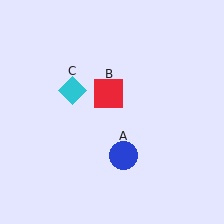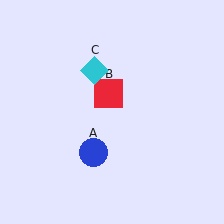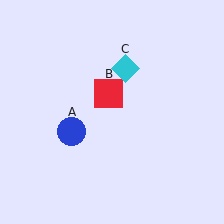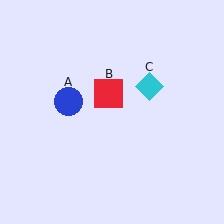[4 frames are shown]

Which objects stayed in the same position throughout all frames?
Red square (object B) remained stationary.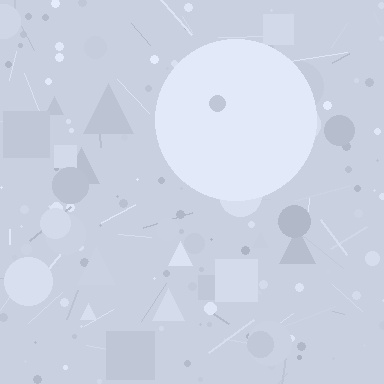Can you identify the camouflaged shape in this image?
The camouflaged shape is a circle.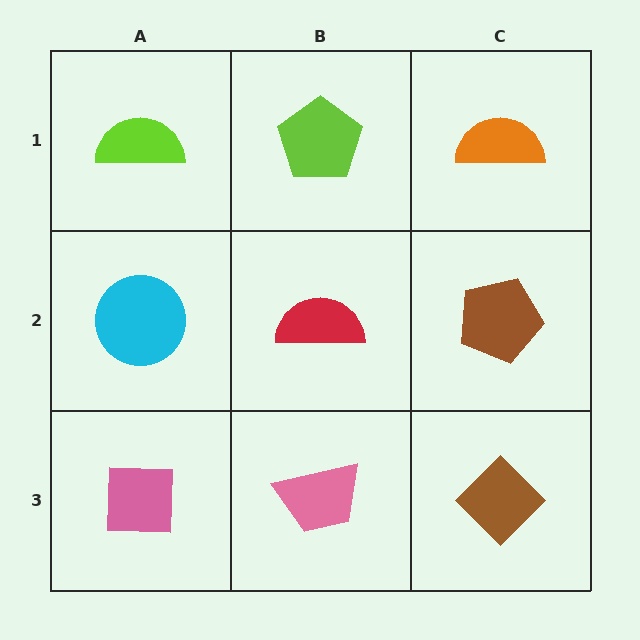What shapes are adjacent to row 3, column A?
A cyan circle (row 2, column A), a pink trapezoid (row 3, column B).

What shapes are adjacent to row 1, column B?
A red semicircle (row 2, column B), a lime semicircle (row 1, column A), an orange semicircle (row 1, column C).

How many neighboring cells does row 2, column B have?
4.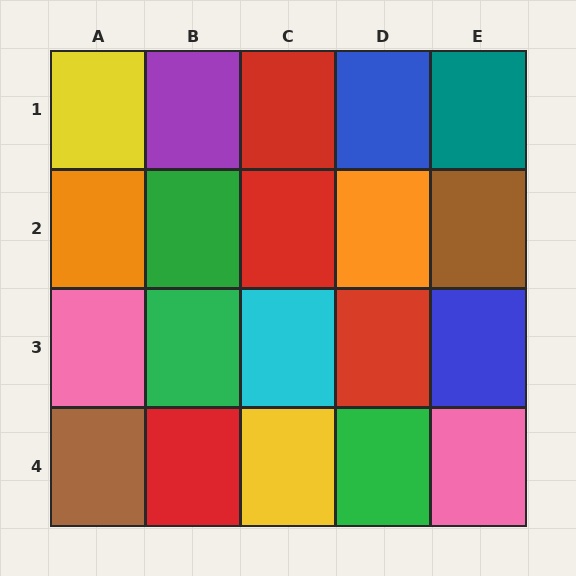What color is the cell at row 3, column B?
Green.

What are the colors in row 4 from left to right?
Brown, red, yellow, green, pink.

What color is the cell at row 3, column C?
Cyan.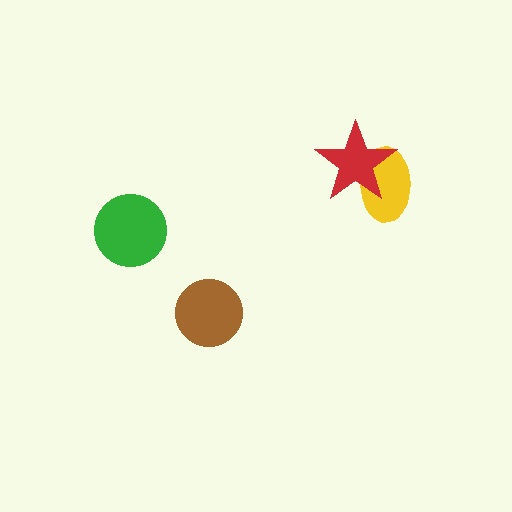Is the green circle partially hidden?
No, no other shape covers it.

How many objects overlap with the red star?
1 object overlaps with the red star.